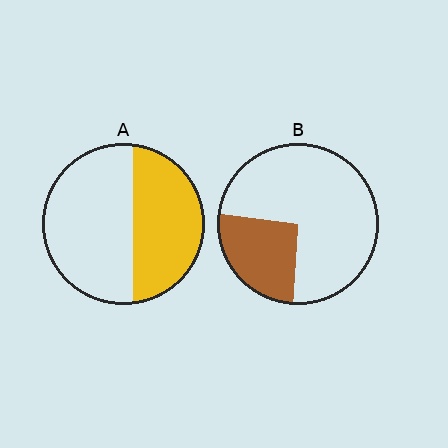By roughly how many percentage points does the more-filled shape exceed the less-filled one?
By roughly 15 percentage points (A over B).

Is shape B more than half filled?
No.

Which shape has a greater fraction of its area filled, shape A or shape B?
Shape A.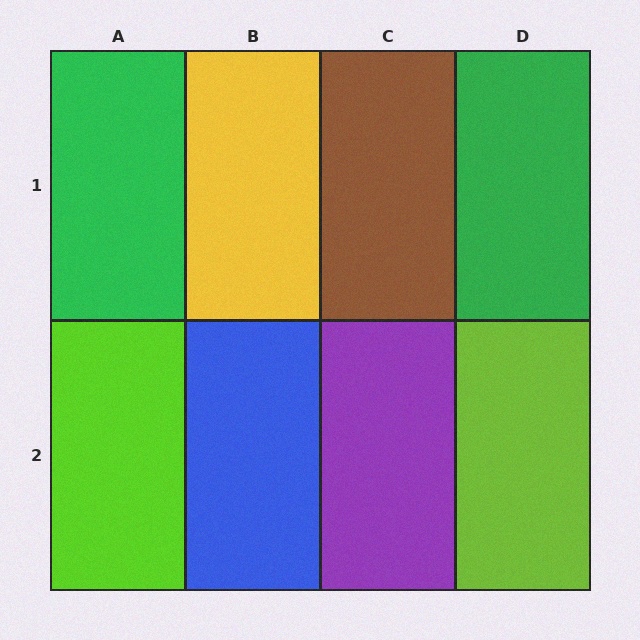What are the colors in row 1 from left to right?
Green, yellow, brown, green.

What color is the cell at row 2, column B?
Blue.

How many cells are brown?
1 cell is brown.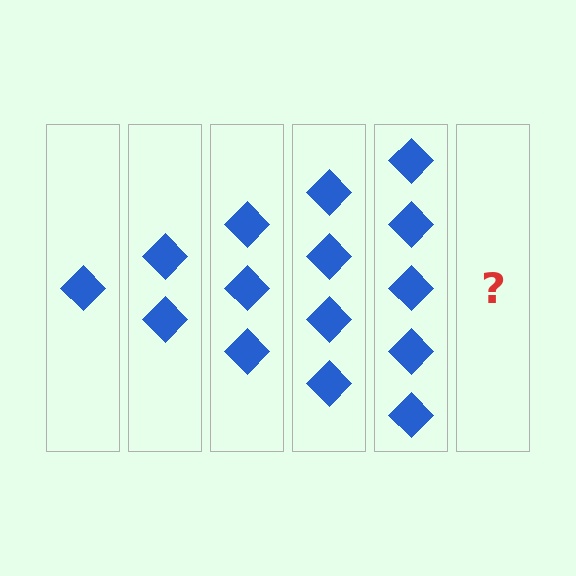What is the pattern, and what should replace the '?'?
The pattern is that each step adds one more diamond. The '?' should be 6 diamonds.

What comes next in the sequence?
The next element should be 6 diamonds.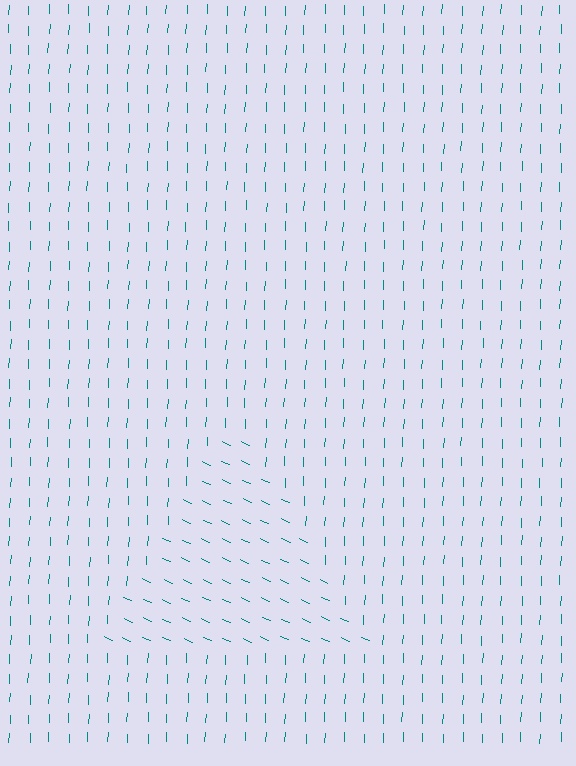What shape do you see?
I see a triangle.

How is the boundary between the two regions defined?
The boundary is defined purely by a change in line orientation (approximately 69 degrees difference). All lines are the same color and thickness.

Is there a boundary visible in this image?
Yes, there is a texture boundary formed by a change in line orientation.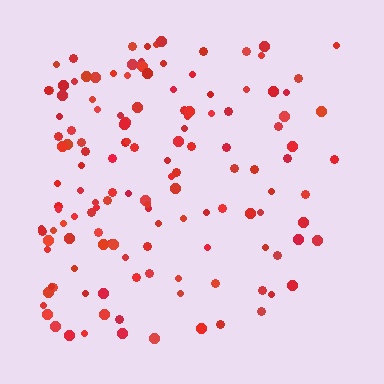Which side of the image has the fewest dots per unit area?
The right.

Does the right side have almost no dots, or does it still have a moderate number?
Still a moderate number, just noticeably fewer than the left.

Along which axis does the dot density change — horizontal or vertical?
Horizontal.